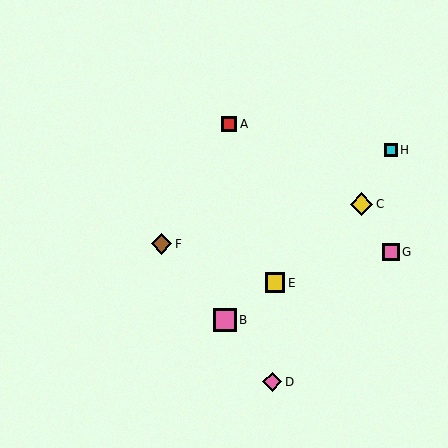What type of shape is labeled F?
Shape F is a brown diamond.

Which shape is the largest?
The pink square (labeled B) is the largest.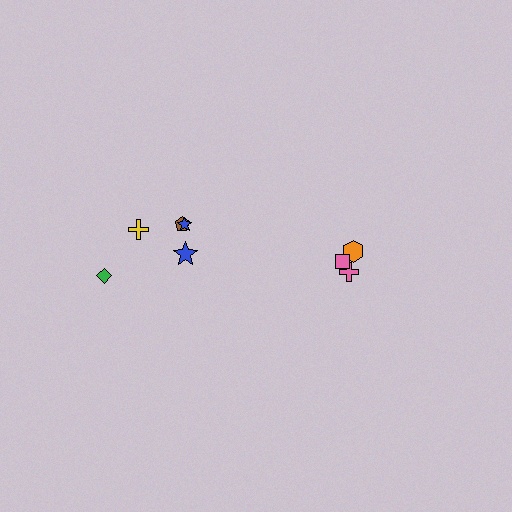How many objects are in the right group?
There are 3 objects.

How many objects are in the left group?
There are 5 objects.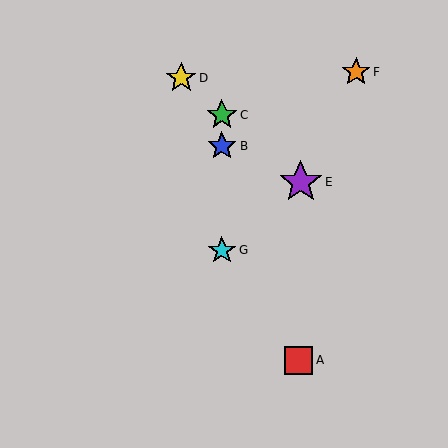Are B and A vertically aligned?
No, B is at x≈222 and A is at x≈299.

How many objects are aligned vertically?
3 objects (B, C, G) are aligned vertically.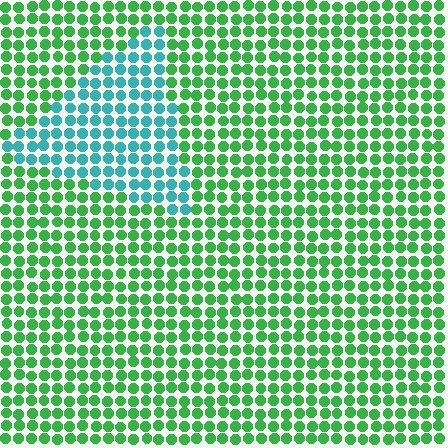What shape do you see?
I see a triangle.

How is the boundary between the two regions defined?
The boundary is defined purely by a slight shift in hue (about 53 degrees). Spacing, size, and orientation are identical on both sides.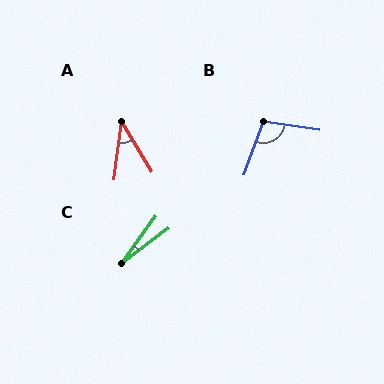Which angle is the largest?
B, at approximately 102 degrees.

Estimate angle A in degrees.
Approximately 39 degrees.